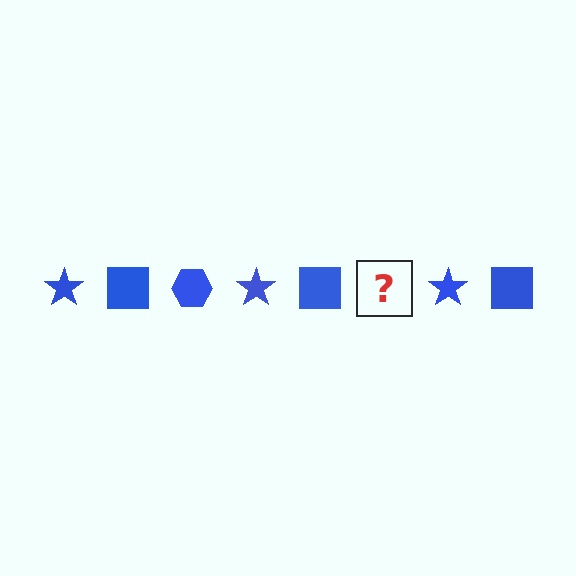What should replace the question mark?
The question mark should be replaced with a blue hexagon.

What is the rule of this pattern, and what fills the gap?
The rule is that the pattern cycles through star, square, hexagon shapes in blue. The gap should be filled with a blue hexagon.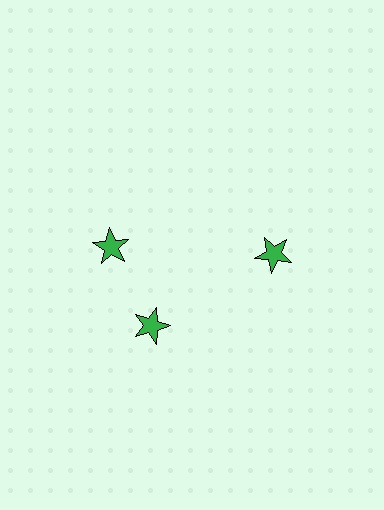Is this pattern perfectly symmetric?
No. The 3 green stars are arranged in a ring, but one element near the 11 o'clock position is rotated out of alignment along the ring, breaking the 3-fold rotational symmetry.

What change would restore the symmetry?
The symmetry would be restored by rotating it back into even spacing with its neighbors so that all 3 stars sit at equal angles and equal distance from the center.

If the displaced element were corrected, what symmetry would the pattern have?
It would have 3-fold rotational symmetry — the pattern would map onto itself every 120 degrees.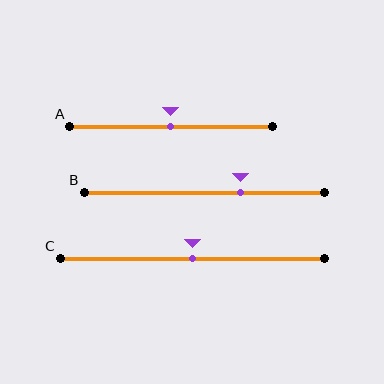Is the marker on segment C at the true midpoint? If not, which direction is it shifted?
Yes, the marker on segment C is at the true midpoint.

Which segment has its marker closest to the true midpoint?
Segment A has its marker closest to the true midpoint.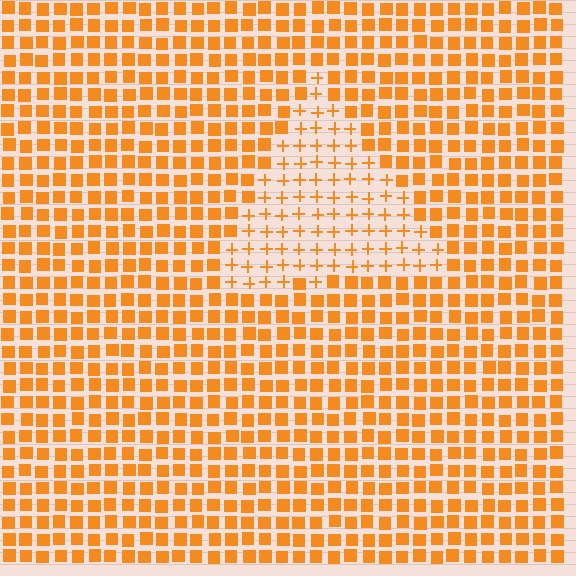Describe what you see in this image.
The image is filled with small orange elements arranged in a uniform grid. A triangle-shaped region contains plus signs, while the surrounding area contains squares. The boundary is defined purely by the change in element shape.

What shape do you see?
I see a triangle.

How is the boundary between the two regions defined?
The boundary is defined by a change in element shape: plus signs inside vs. squares outside. All elements share the same color and spacing.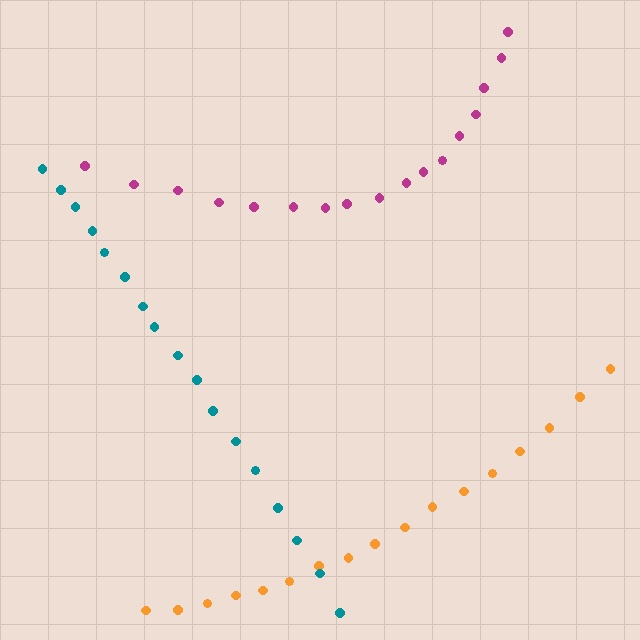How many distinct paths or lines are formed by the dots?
There are 3 distinct paths.